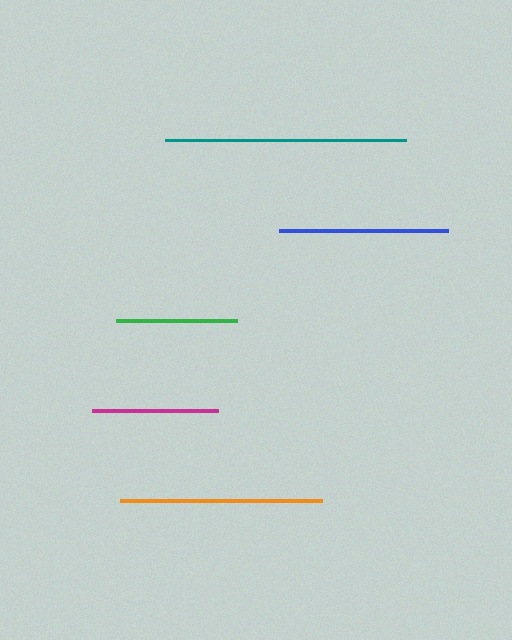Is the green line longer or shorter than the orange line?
The orange line is longer than the green line.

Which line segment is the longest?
The teal line is the longest at approximately 241 pixels.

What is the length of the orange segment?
The orange segment is approximately 202 pixels long.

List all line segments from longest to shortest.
From longest to shortest: teal, orange, blue, magenta, green.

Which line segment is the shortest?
The green line is the shortest at approximately 120 pixels.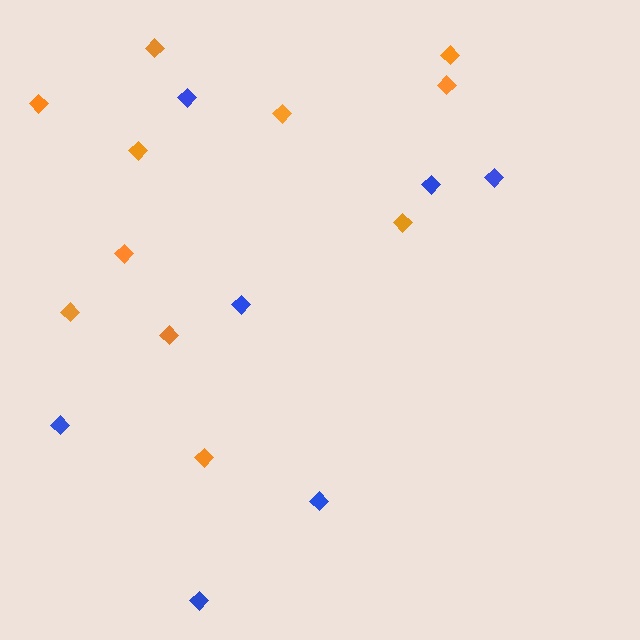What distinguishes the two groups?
There are 2 groups: one group of orange diamonds (11) and one group of blue diamonds (7).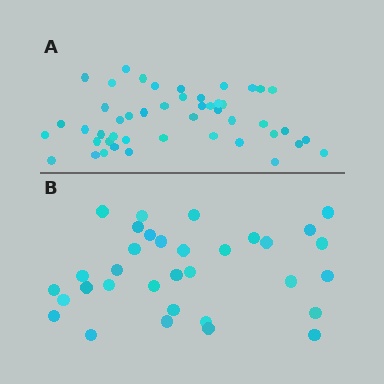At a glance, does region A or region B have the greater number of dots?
Region A (the top region) has more dots.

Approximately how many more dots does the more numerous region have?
Region A has approximately 15 more dots than region B.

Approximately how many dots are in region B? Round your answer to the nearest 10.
About 30 dots. (The exact count is 33, which rounds to 30.)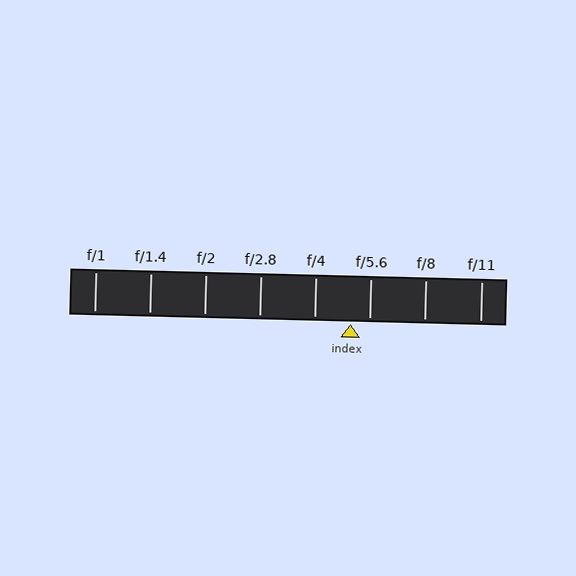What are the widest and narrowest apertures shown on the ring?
The widest aperture shown is f/1 and the narrowest is f/11.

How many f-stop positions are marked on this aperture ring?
There are 8 f-stop positions marked.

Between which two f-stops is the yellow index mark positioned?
The index mark is between f/4 and f/5.6.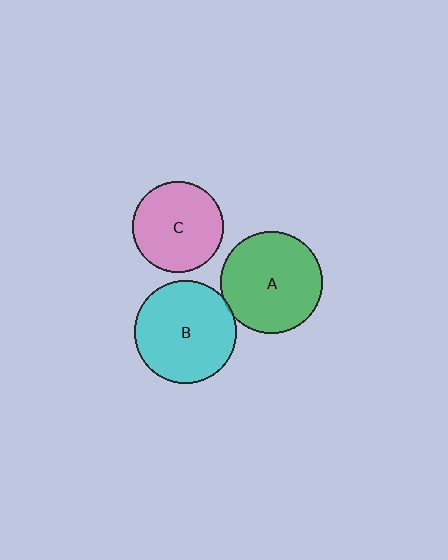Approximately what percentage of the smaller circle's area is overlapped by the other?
Approximately 5%.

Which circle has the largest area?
Circle B (cyan).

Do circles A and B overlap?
Yes.